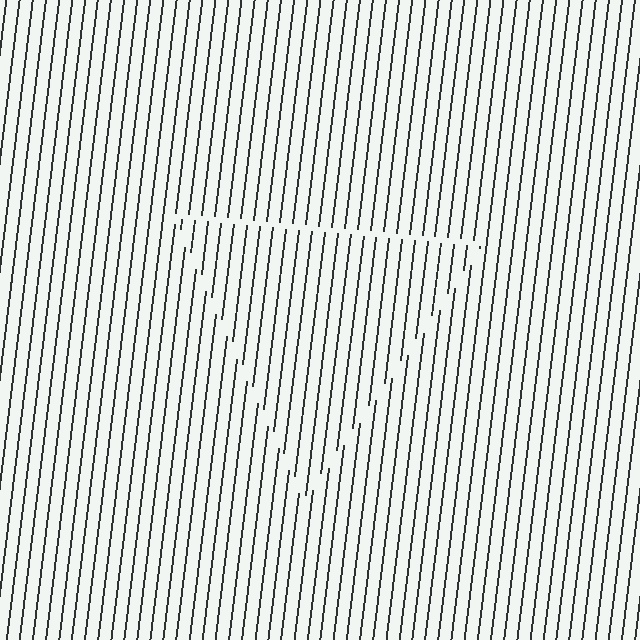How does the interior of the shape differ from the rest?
The interior of the shape contains the same grating, shifted by half a period — the contour is defined by the phase discontinuity where line-ends from the inner and outer gratings abut.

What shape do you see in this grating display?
An illusory triangle. The interior of the shape contains the same grating, shifted by half a period — the contour is defined by the phase discontinuity where line-ends from the inner and outer gratings abut.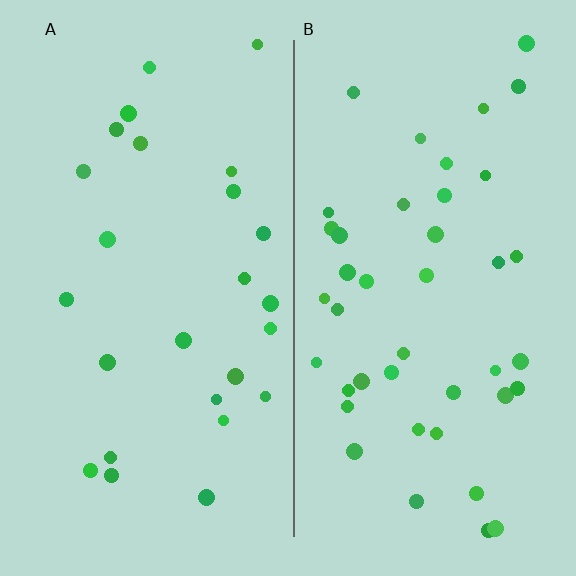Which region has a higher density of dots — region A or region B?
B (the right).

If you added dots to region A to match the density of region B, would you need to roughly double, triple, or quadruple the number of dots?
Approximately double.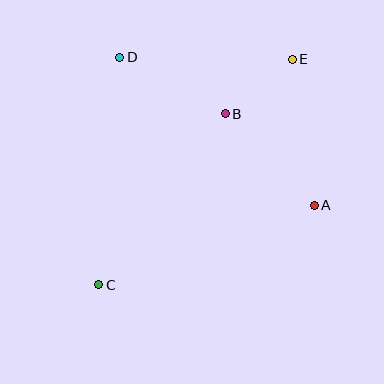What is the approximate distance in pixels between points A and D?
The distance between A and D is approximately 245 pixels.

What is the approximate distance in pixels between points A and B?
The distance between A and B is approximately 128 pixels.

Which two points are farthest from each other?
Points C and E are farthest from each other.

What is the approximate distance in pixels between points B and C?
The distance between B and C is approximately 213 pixels.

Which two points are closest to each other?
Points B and E are closest to each other.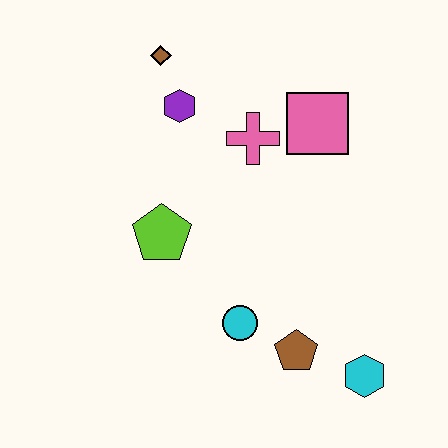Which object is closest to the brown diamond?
The purple hexagon is closest to the brown diamond.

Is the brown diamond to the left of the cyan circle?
Yes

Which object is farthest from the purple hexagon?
The cyan hexagon is farthest from the purple hexagon.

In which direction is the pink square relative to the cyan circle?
The pink square is above the cyan circle.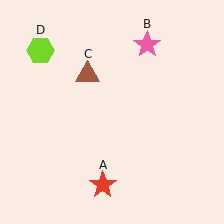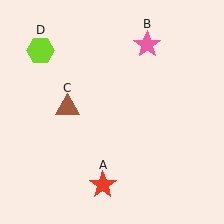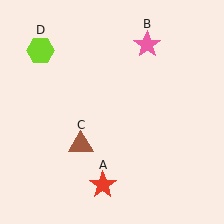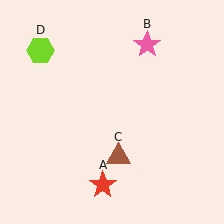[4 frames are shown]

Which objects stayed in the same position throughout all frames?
Red star (object A) and pink star (object B) and lime hexagon (object D) remained stationary.